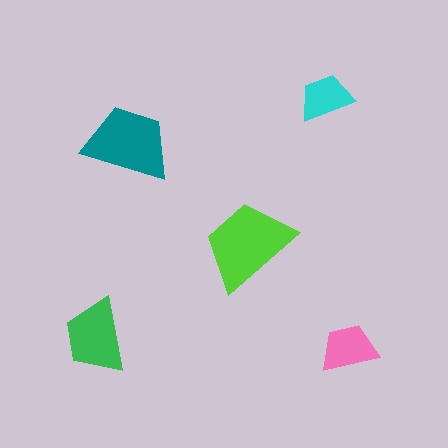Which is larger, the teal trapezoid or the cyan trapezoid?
The teal one.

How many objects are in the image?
There are 5 objects in the image.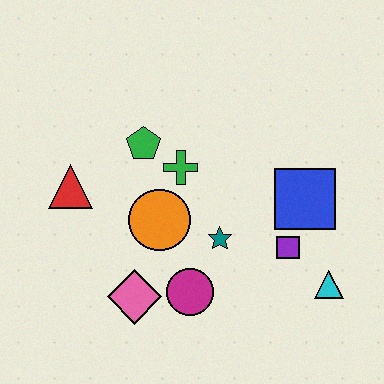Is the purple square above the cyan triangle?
Yes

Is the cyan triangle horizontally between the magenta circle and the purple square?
No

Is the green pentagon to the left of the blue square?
Yes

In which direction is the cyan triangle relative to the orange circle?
The cyan triangle is to the right of the orange circle.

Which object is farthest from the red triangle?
The cyan triangle is farthest from the red triangle.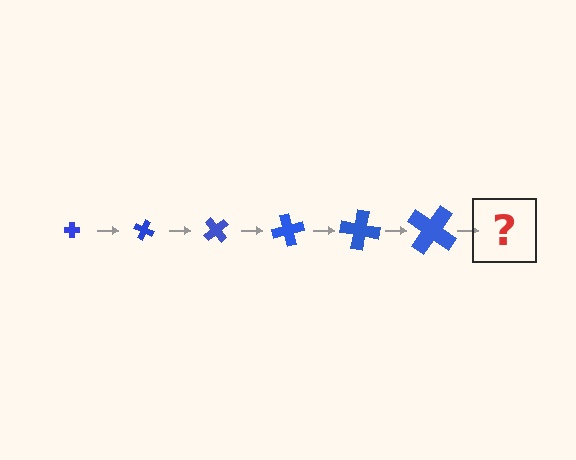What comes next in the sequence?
The next element should be a cross, larger than the previous one and rotated 150 degrees from the start.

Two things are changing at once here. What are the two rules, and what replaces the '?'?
The two rules are that the cross grows larger each step and it rotates 25 degrees each step. The '?' should be a cross, larger than the previous one and rotated 150 degrees from the start.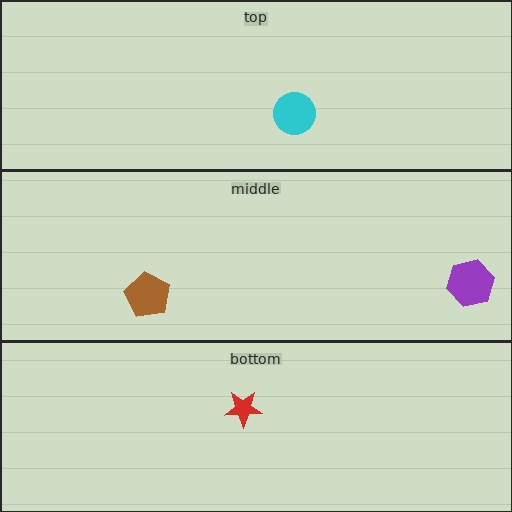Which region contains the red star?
The bottom region.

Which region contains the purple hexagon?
The middle region.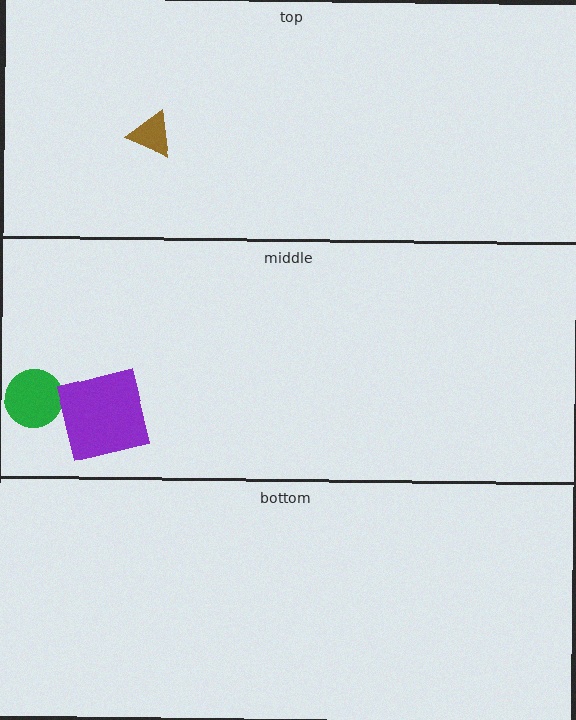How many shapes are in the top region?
1.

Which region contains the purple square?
The middle region.